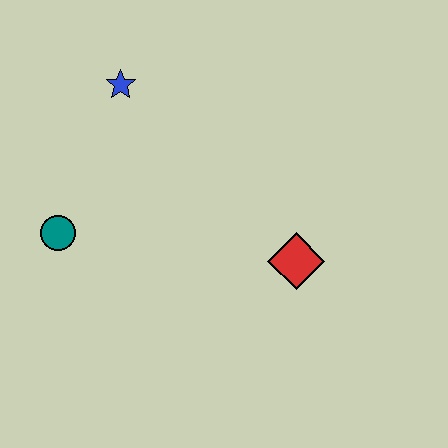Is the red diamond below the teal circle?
Yes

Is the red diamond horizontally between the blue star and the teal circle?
No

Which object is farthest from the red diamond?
The blue star is farthest from the red diamond.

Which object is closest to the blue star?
The teal circle is closest to the blue star.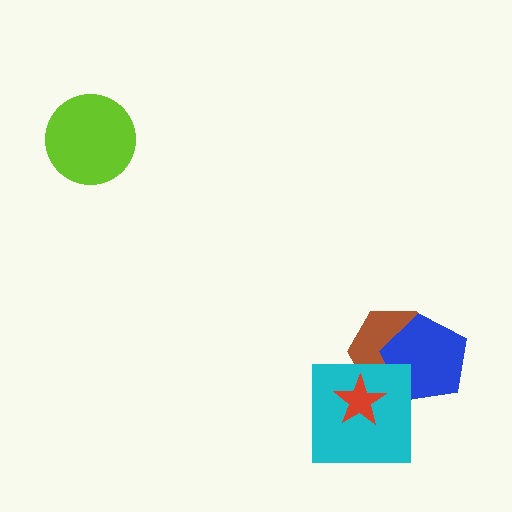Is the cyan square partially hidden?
Yes, it is partially covered by another shape.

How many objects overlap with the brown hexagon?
3 objects overlap with the brown hexagon.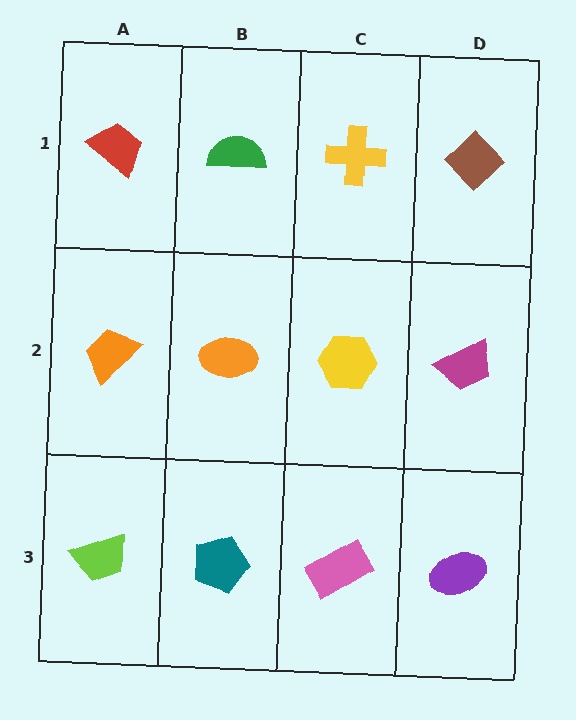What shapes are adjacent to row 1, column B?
An orange ellipse (row 2, column B), a red trapezoid (row 1, column A), a yellow cross (row 1, column C).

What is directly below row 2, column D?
A purple ellipse.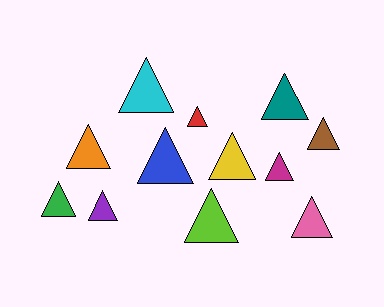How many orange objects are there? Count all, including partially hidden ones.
There is 1 orange object.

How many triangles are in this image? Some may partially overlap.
There are 12 triangles.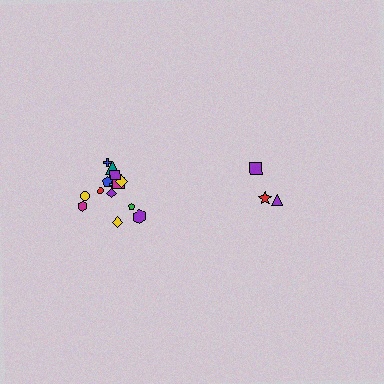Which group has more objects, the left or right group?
The left group.